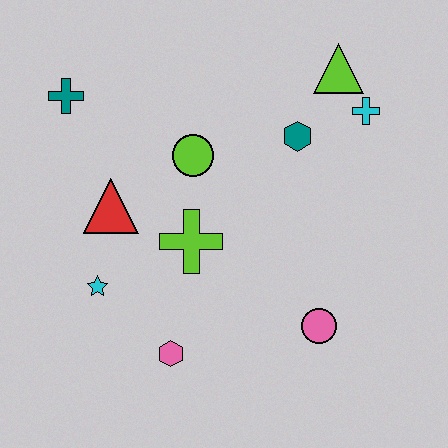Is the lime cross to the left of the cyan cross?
Yes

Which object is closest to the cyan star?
The red triangle is closest to the cyan star.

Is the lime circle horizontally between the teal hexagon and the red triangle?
Yes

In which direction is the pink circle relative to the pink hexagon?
The pink circle is to the right of the pink hexagon.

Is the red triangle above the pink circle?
Yes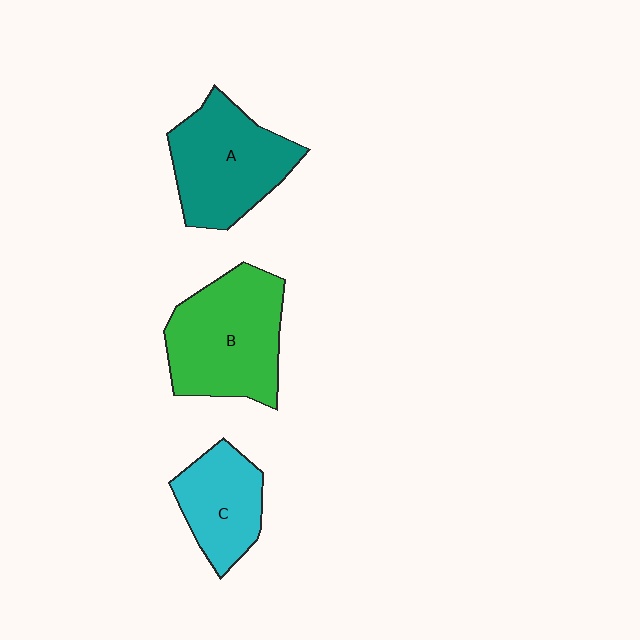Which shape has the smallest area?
Shape C (cyan).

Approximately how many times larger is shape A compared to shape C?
Approximately 1.5 times.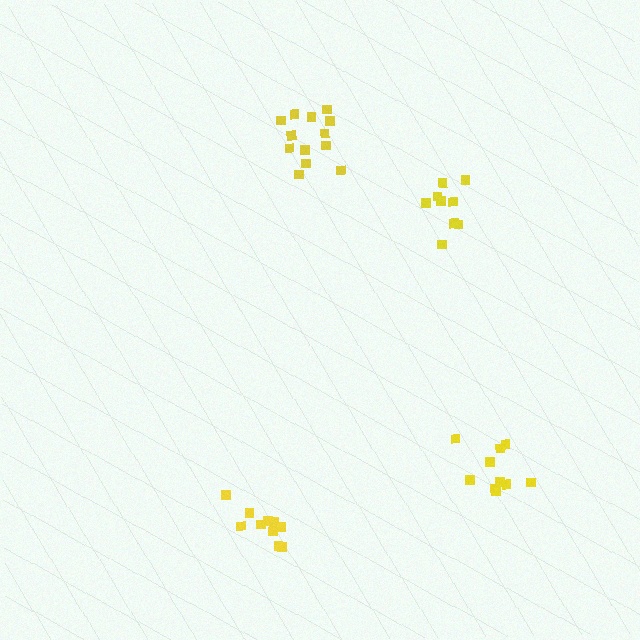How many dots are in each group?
Group 1: 13 dots, Group 2: 10 dots, Group 3: 9 dots, Group 4: 10 dots (42 total).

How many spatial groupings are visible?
There are 4 spatial groupings.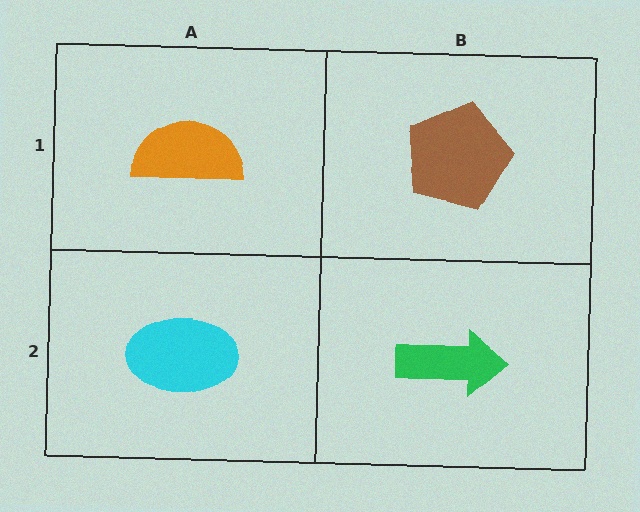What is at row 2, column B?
A green arrow.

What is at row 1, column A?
An orange semicircle.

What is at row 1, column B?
A brown pentagon.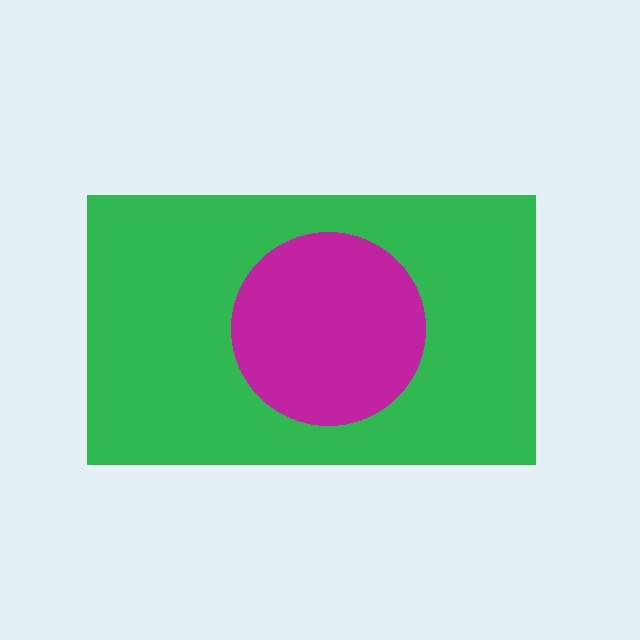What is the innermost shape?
The magenta circle.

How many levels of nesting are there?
2.